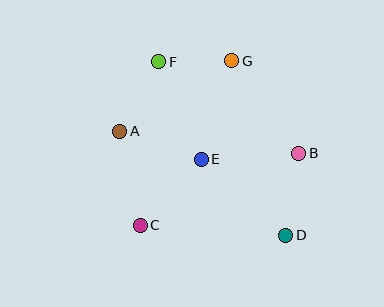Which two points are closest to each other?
Points F and G are closest to each other.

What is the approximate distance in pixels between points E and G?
The distance between E and G is approximately 103 pixels.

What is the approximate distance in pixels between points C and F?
The distance between C and F is approximately 164 pixels.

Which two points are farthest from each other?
Points D and F are farthest from each other.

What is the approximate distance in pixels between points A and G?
The distance between A and G is approximately 132 pixels.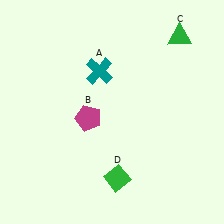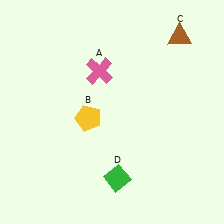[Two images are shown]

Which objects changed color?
A changed from teal to pink. B changed from magenta to yellow. C changed from green to brown.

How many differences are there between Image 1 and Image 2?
There are 3 differences between the two images.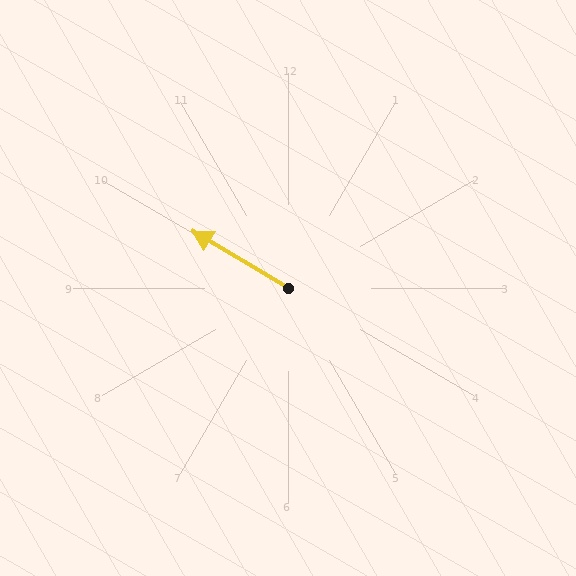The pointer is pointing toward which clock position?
Roughly 10 o'clock.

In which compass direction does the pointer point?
Northwest.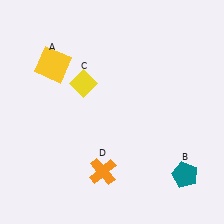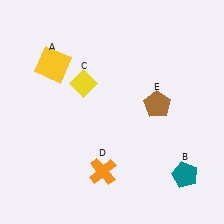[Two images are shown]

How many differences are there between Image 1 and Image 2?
There is 1 difference between the two images.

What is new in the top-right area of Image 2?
A brown pentagon (E) was added in the top-right area of Image 2.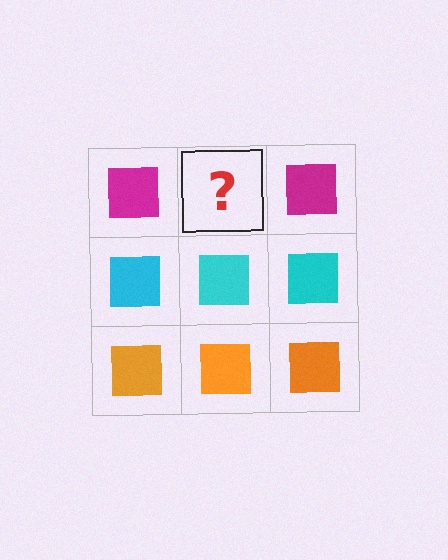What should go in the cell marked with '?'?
The missing cell should contain a magenta square.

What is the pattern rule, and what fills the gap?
The rule is that each row has a consistent color. The gap should be filled with a magenta square.